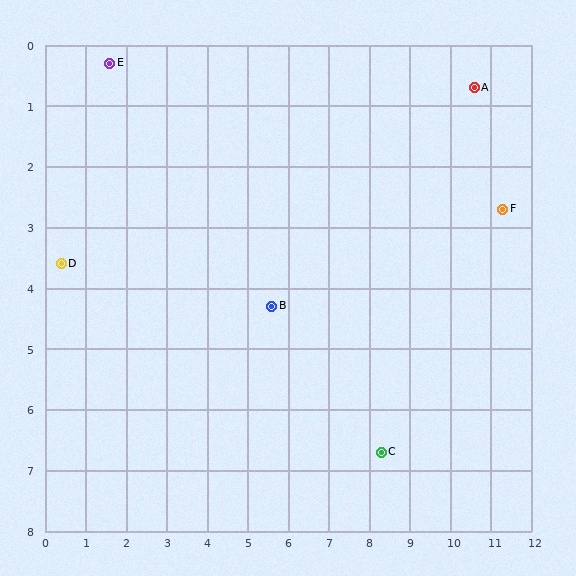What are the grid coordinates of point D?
Point D is at approximately (0.4, 3.6).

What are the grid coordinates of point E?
Point E is at approximately (1.6, 0.3).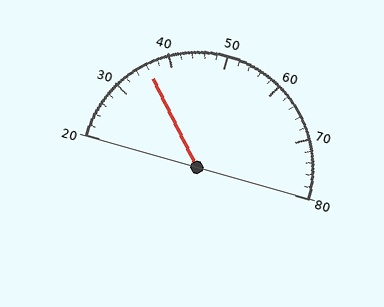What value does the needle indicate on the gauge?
The needle indicates approximately 36.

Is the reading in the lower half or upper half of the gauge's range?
The reading is in the lower half of the range (20 to 80).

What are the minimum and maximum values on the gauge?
The gauge ranges from 20 to 80.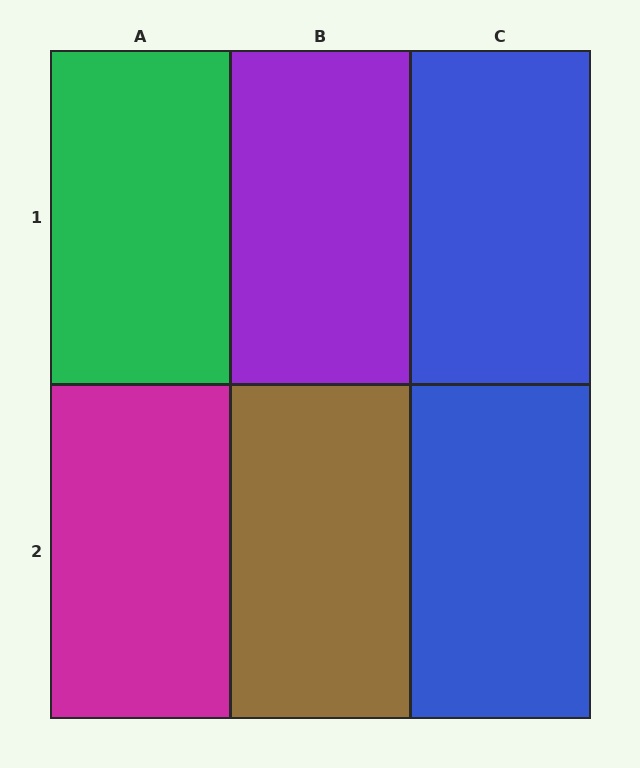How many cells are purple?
1 cell is purple.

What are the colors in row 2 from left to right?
Magenta, brown, blue.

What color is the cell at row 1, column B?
Purple.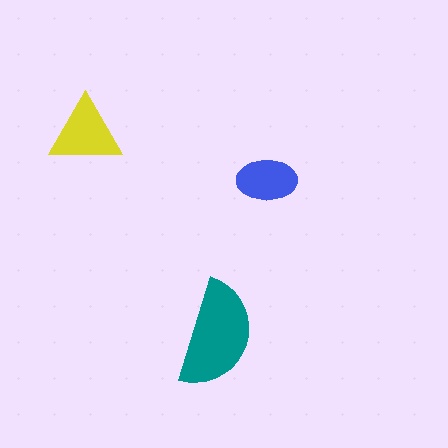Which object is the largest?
The teal semicircle.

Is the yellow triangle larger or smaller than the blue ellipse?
Larger.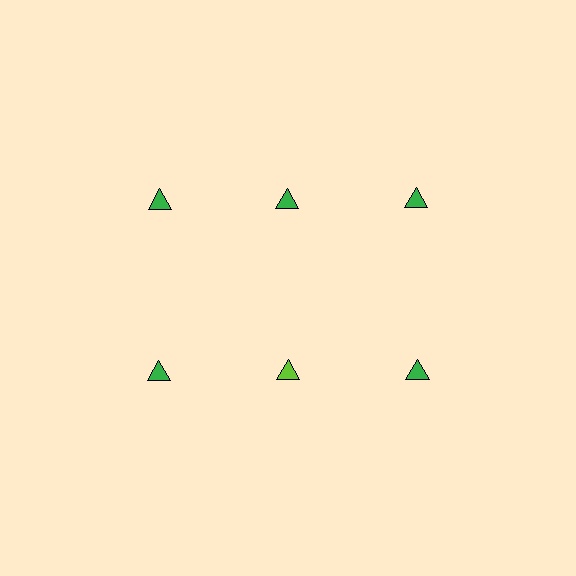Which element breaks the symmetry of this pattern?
The lime triangle in the second row, second from left column breaks the symmetry. All other shapes are green triangles.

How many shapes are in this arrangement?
There are 6 shapes arranged in a grid pattern.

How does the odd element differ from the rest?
It has a different color: lime instead of green.